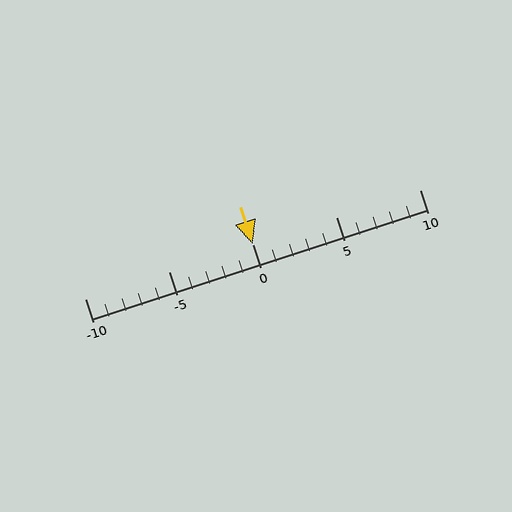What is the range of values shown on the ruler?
The ruler shows values from -10 to 10.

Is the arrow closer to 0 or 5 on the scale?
The arrow is closer to 0.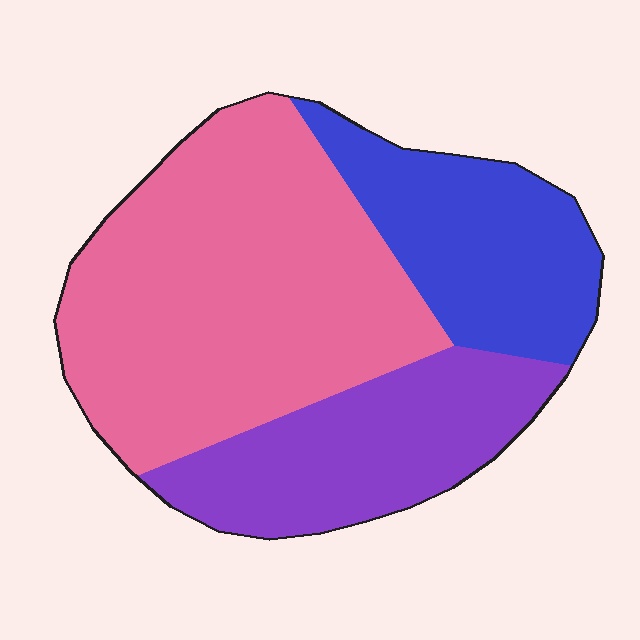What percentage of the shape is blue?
Blue covers 23% of the shape.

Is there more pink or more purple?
Pink.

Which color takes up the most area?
Pink, at roughly 50%.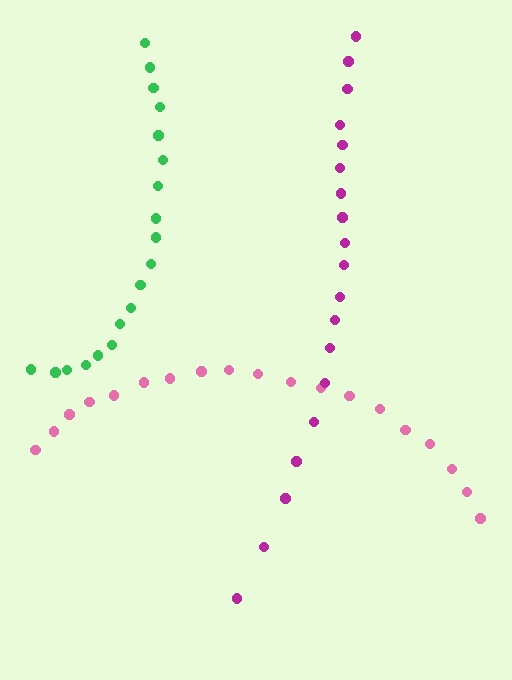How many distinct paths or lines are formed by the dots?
There are 3 distinct paths.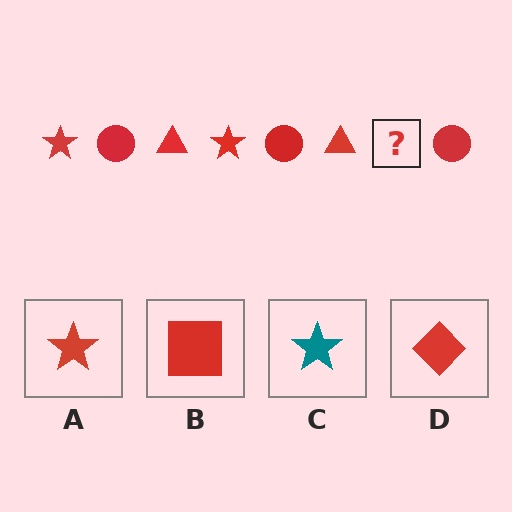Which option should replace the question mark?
Option A.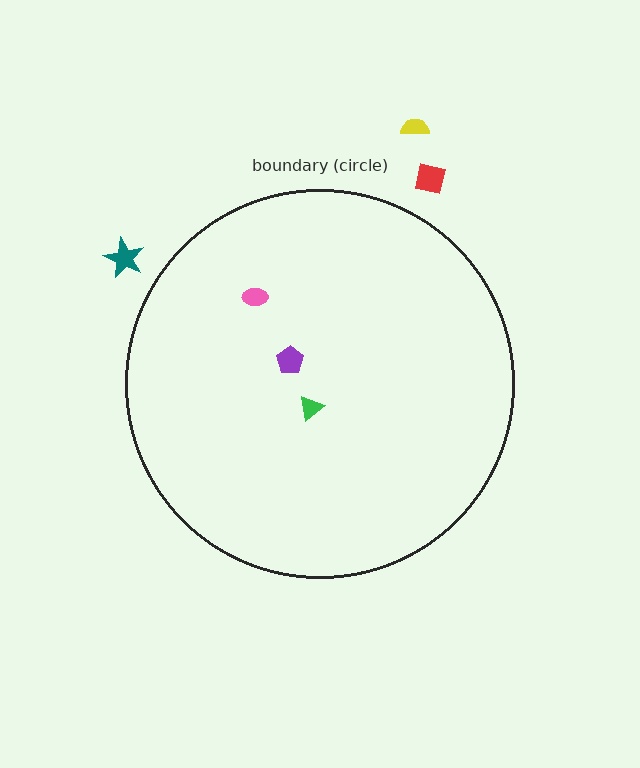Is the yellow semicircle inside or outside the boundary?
Outside.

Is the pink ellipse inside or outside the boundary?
Inside.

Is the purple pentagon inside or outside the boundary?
Inside.